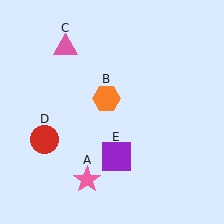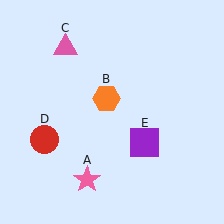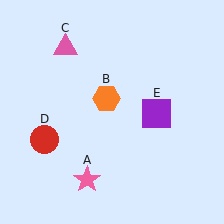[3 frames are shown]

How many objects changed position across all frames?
1 object changed position: purple square (object E).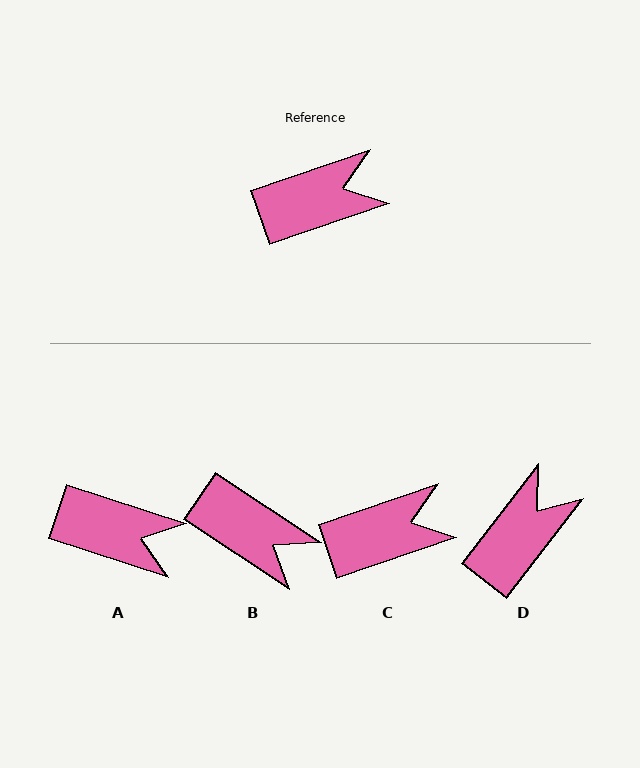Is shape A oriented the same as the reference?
No, it is off by about 37 degrees.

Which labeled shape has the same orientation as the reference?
C.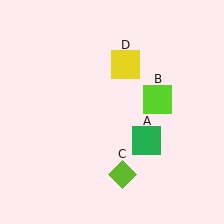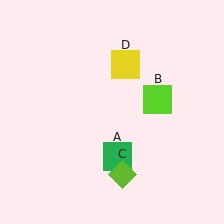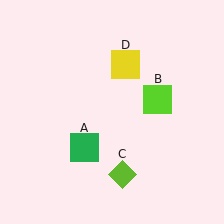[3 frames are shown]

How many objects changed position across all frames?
1 object changed position: green square (object A).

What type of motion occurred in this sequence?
The green square (object A) rotated clockwise around the center of the scene.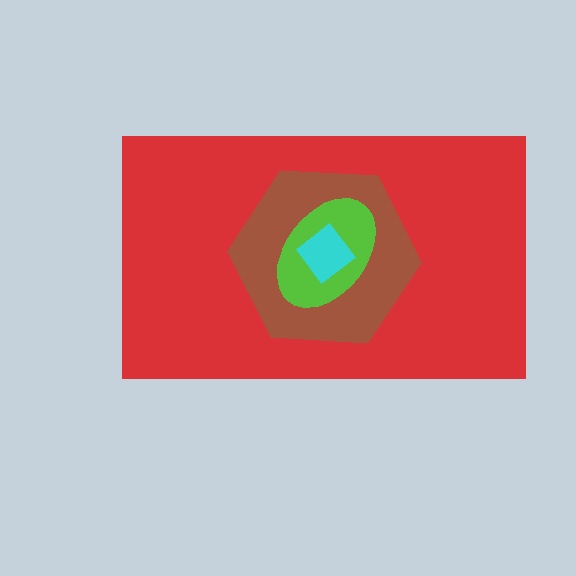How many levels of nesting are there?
4.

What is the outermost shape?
The red rectangle.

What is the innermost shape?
The cyan diamond.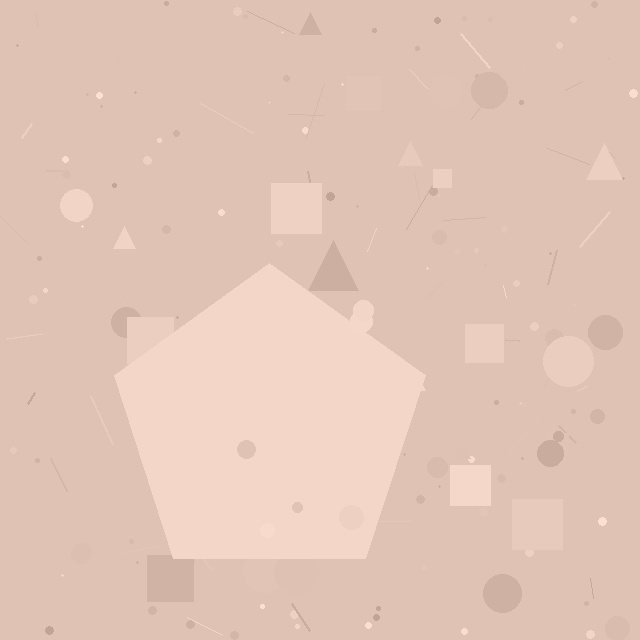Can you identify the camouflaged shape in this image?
The camouflaged shape is a pentagon.